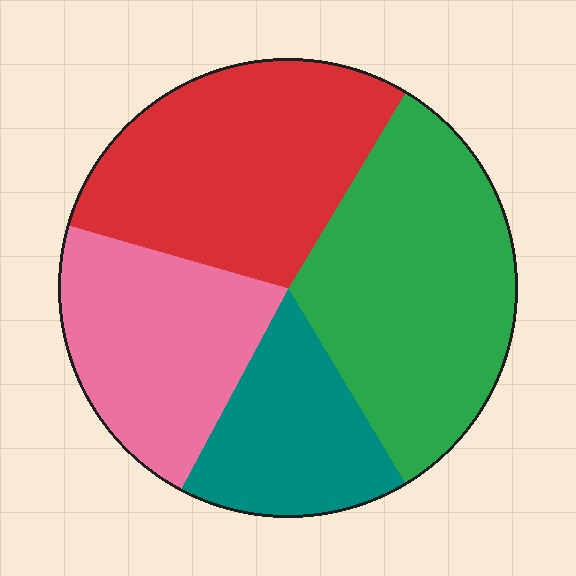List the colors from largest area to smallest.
From largest to smallest: green, red, pink, teal.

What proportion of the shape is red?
Red covers around 30% of the shape.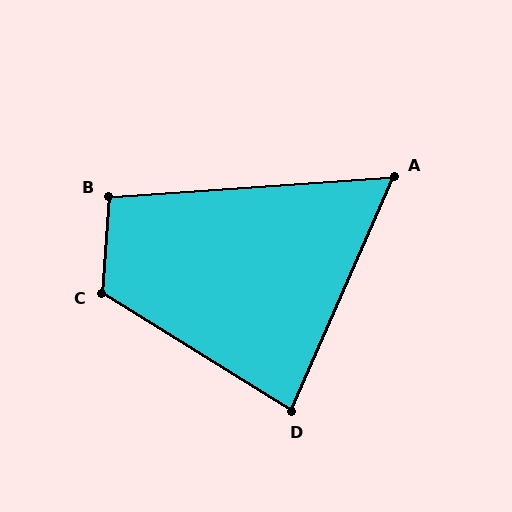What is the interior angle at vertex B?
Approximately 98 degrees (obtuse).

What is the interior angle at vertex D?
Approximately 82 degrees (acute).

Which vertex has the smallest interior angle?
A, at approximately 62 degrees.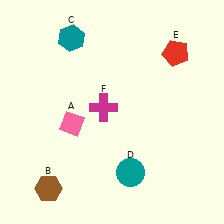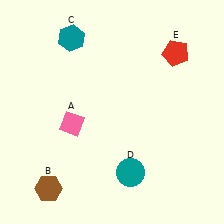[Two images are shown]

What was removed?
The magenta cross (F) was removed in Image 2.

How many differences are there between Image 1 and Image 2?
There is 1 difference between the two images.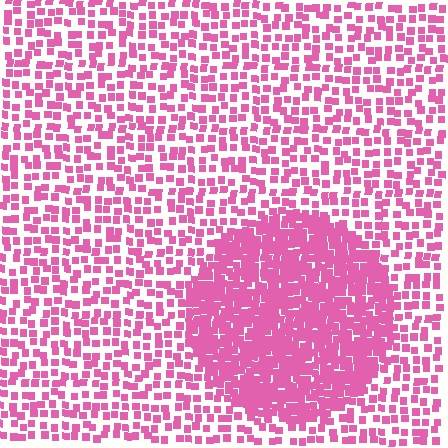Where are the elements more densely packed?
The elements are more densely packed inside the circle boundary.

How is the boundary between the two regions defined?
The boundary is defined by a change in element density (approximately 2.4x ratio). All elements are the same color, size, and shape.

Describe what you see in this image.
The image contains small pink elements arranged at two different densities. A circle-shaped region is visible where the elements are more densely packed than the surrounding area.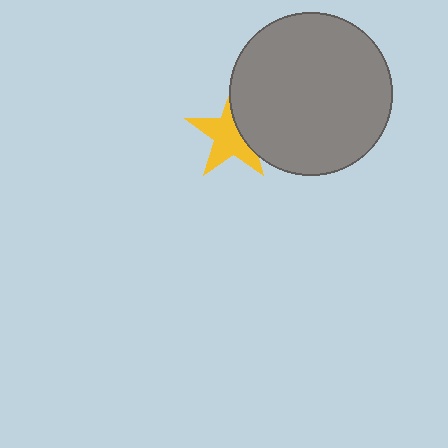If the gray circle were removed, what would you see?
You would see the complete yellow star.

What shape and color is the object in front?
The object in front is a gray circle.